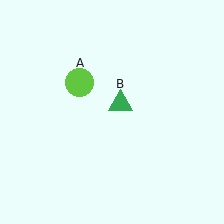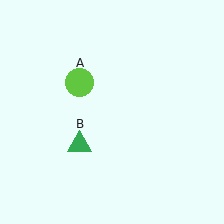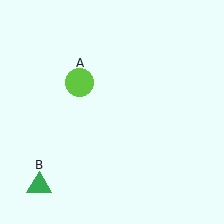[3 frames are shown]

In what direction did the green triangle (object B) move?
The green triangle (object B) moved down and to the left.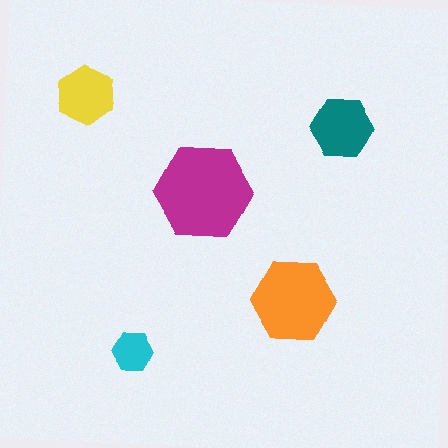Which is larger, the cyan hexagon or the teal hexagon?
The teal one.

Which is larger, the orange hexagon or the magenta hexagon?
The magenta one.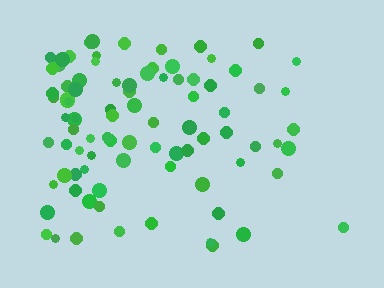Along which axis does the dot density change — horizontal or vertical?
Horizontal.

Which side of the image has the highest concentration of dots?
The left.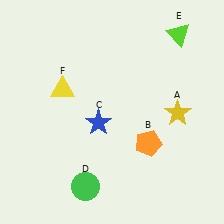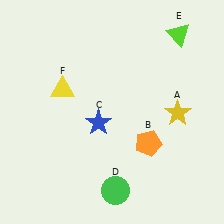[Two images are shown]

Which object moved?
The green circle (D) moved right.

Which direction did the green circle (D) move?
The green circle (D) moved right.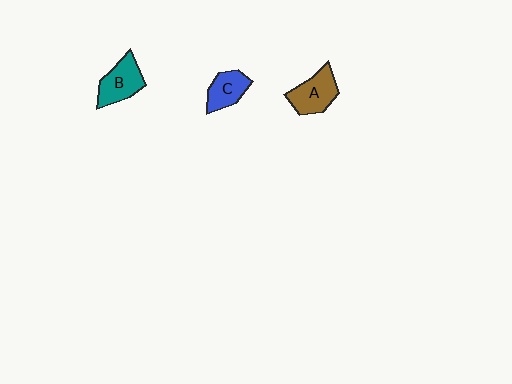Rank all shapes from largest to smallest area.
From largest to smallest: A (brown), B (teal), C (blue).